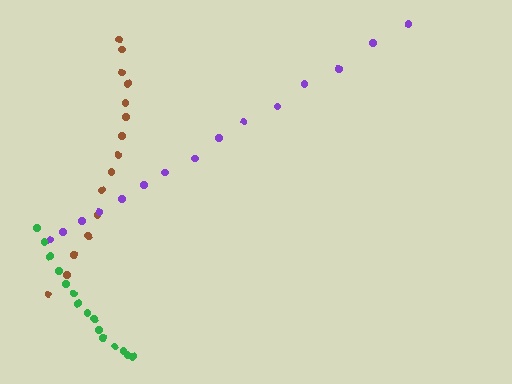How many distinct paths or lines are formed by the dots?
There are 3 distinct paths.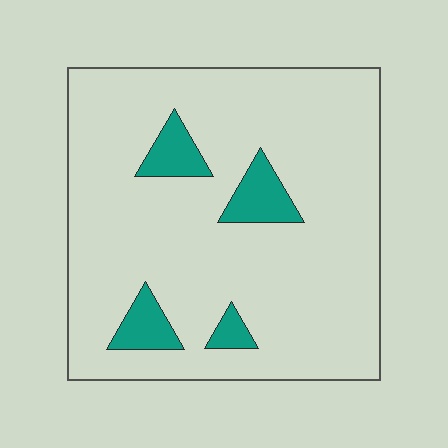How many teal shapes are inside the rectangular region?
4.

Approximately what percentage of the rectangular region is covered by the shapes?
Approximately 10%.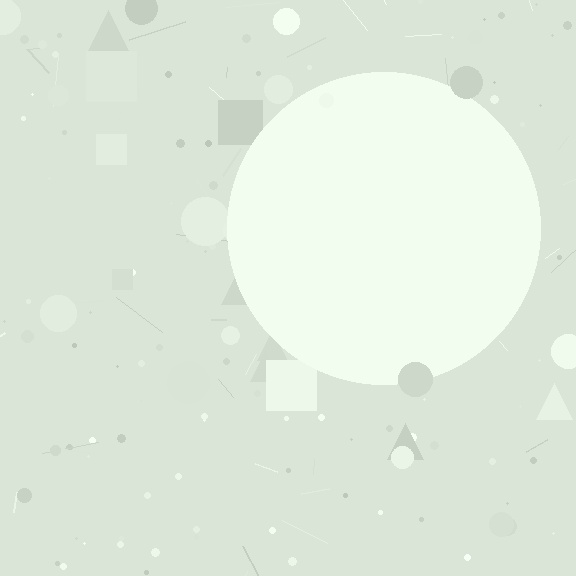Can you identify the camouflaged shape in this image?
The camouflaged shape is a circle.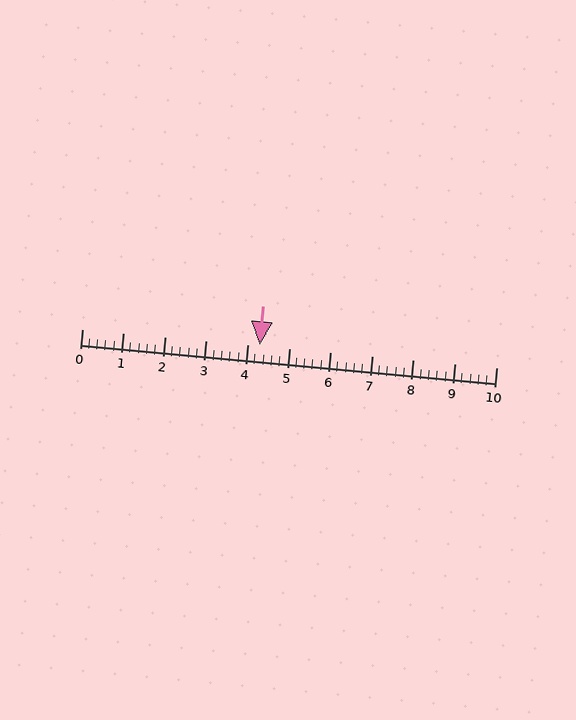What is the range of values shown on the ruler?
The ruler shows values from 0 to 10.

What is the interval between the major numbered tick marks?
The major tick marks are spaced 1 units apart.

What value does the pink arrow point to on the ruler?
The pink arrow points to approximately 4.3.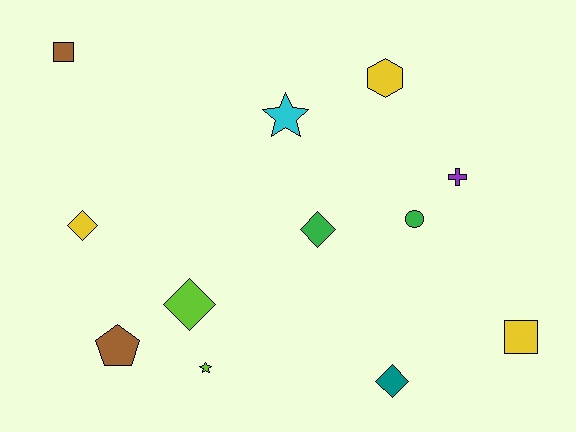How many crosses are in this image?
There is 1 cross.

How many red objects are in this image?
There are no red objects.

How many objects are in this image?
There are 12 objects.